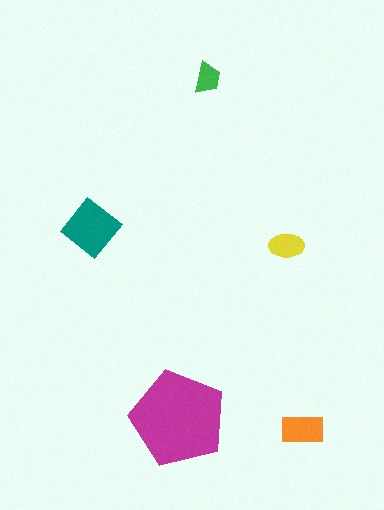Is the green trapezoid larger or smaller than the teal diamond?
Smaller.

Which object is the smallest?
The green trapezoid.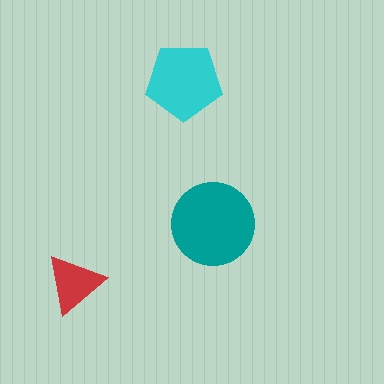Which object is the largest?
The teal circle.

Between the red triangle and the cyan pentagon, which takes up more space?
The cyan pentagon.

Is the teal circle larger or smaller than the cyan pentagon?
Larger.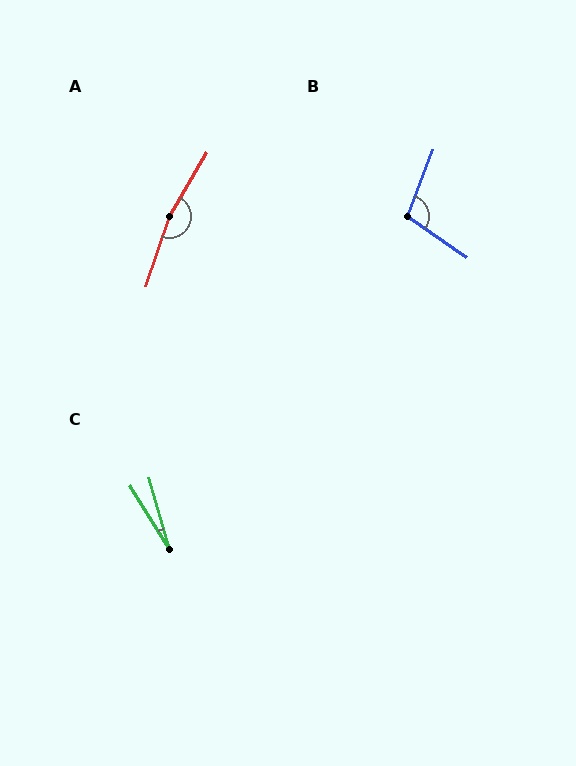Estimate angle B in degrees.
Approximately 104 degrees.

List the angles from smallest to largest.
C (16°), B (104°), A (168°).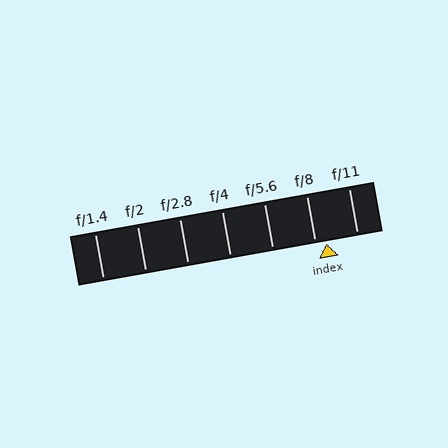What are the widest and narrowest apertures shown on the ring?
The widest aperture shown is f/1.4 and the narrowest is f/11.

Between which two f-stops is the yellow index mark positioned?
The index mark is between f/8 and f/11.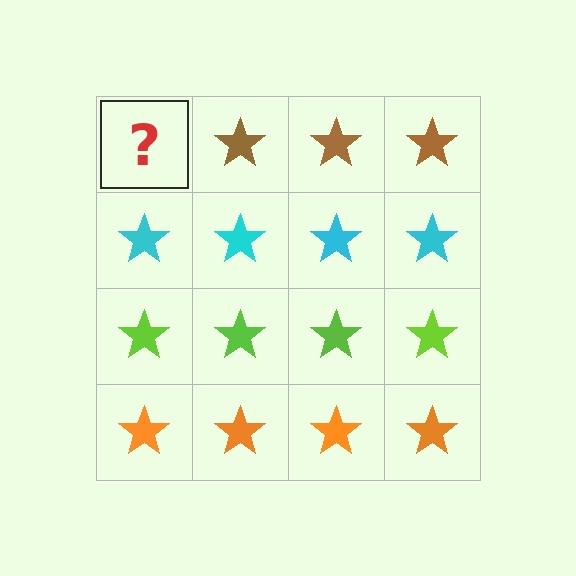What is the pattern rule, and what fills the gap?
The rule is that each row has a consistent color. The gap should be filled with a brown star.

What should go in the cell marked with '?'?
The missing cell should contain a brown star.